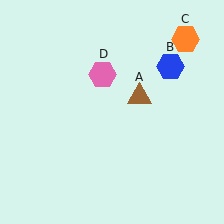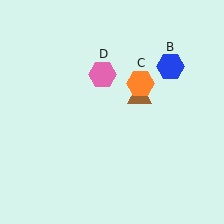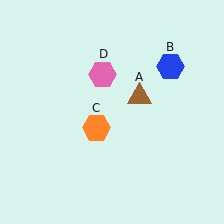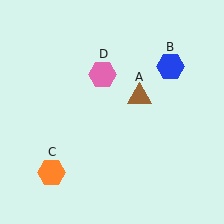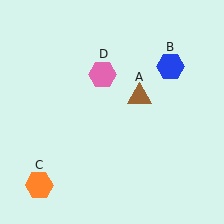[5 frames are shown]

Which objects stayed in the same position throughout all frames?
Brown triangle (object A) and blue hexagon (object B) and pink hexagon (object D) remained stationary.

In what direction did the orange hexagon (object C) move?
The orange hexagon (object C) moved down and to the left.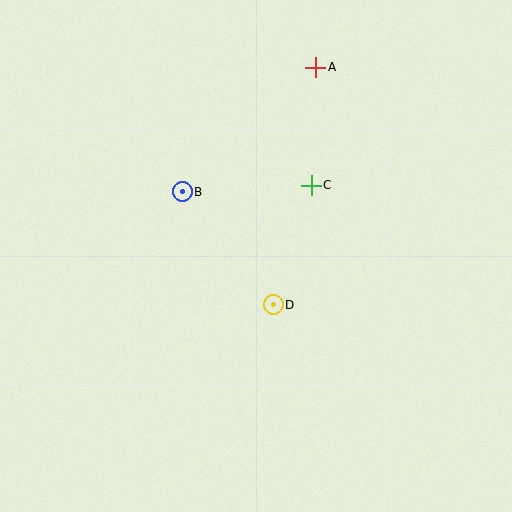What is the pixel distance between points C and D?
The distance between C and D is 125 pixels.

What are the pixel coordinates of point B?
Point B is at (182, 192).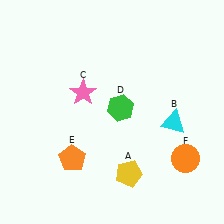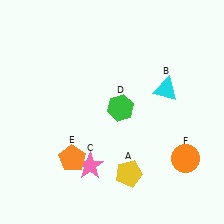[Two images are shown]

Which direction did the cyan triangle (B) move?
The cyan triangle (B) moved up.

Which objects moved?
The objects that moved are: the cyan triangle (B), the pink star (C).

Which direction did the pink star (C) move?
The pink star (C) moved down.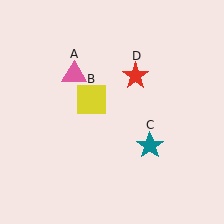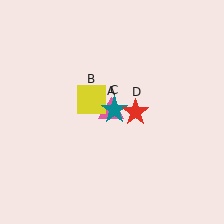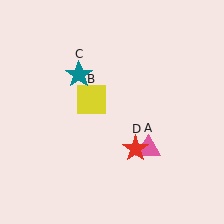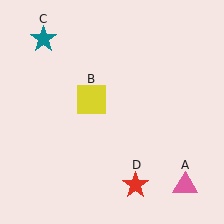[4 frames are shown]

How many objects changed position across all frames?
3 objects changed position: pink triangle (object A), teal star (object C), red star (object D).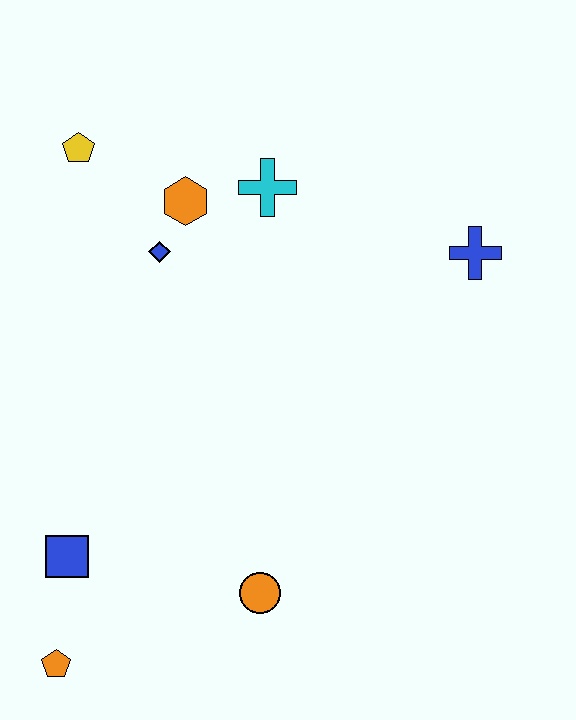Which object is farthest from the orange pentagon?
The blue cross is farthest from the orange pentagon.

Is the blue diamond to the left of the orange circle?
Yes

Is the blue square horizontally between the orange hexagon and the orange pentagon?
Yes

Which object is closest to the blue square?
The orange pentagon is closest to the blue square.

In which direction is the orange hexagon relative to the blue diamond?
The orange hexagon is above the blue diamond.